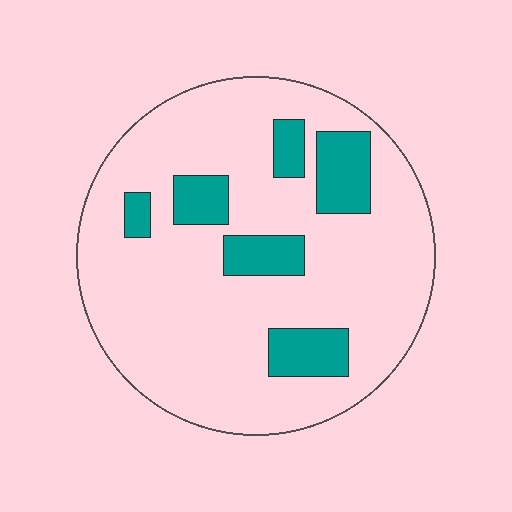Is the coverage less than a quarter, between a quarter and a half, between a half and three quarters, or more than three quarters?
Less than a quarter.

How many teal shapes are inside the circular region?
6.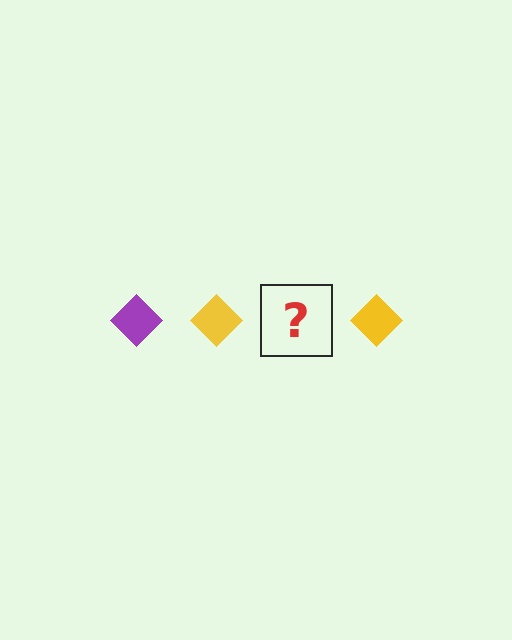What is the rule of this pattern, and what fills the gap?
The rule is that the pattern cycles through purple, yellow diamonds. The gap should be filled with a purple diamond.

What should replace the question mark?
The question mark should be replaced with a purple diamond.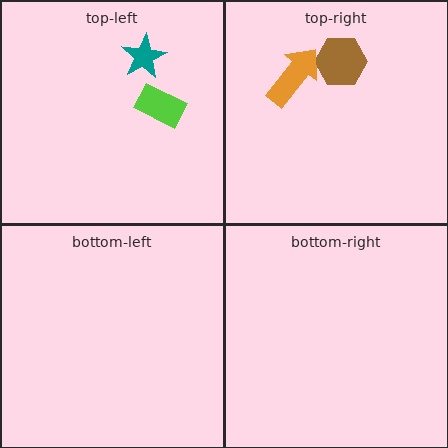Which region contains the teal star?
The top-left region.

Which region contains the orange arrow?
The top-right region.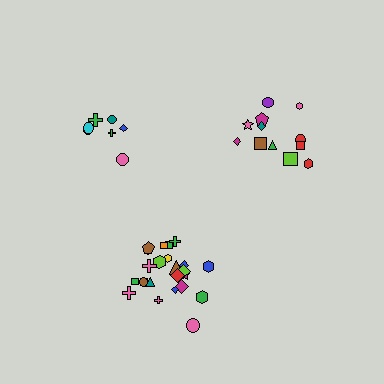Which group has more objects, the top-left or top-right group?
The top-right group.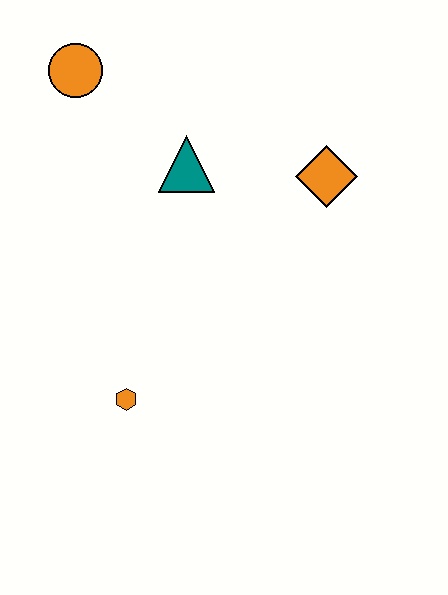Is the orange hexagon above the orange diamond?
No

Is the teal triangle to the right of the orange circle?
Yes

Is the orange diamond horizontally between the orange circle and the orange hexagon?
No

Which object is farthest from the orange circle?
The orange hexagon is farthest from the orange circle.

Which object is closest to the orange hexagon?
The teal triangle is closest to the orange hexagon.